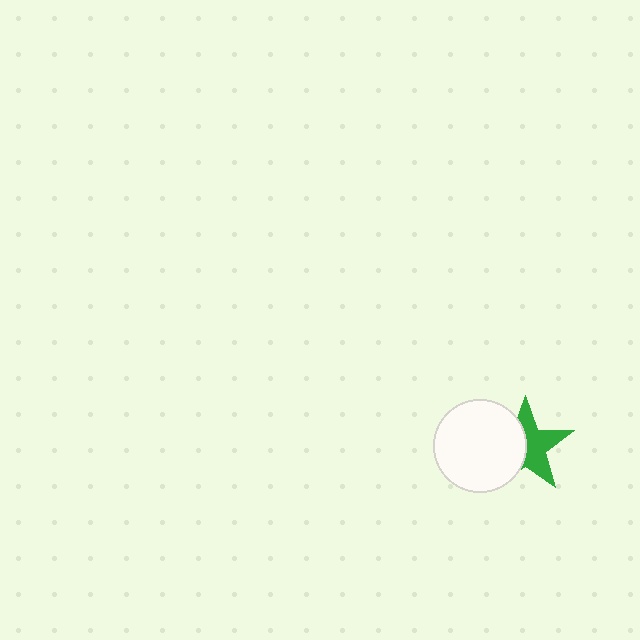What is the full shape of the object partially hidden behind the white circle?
The partially hidden object is a green star.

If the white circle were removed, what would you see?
You would see the complete green star.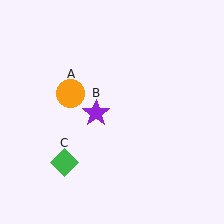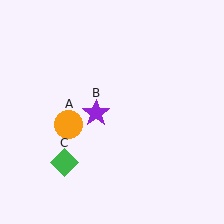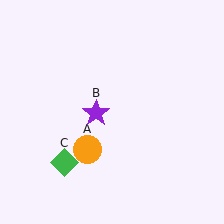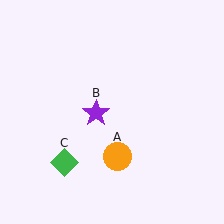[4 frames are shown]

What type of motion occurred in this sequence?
The orange circle (object A) rotated counterclockwise around the center of the scene.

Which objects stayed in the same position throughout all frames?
Purple star (object B) and green diamond (object C) remained stationary.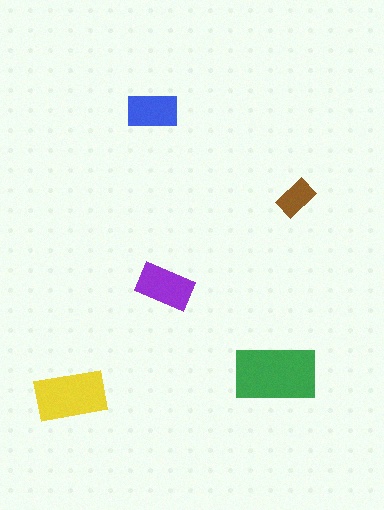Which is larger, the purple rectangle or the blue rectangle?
The purple one.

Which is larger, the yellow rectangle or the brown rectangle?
The yellow one.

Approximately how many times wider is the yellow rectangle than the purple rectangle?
About 1.5 times wider.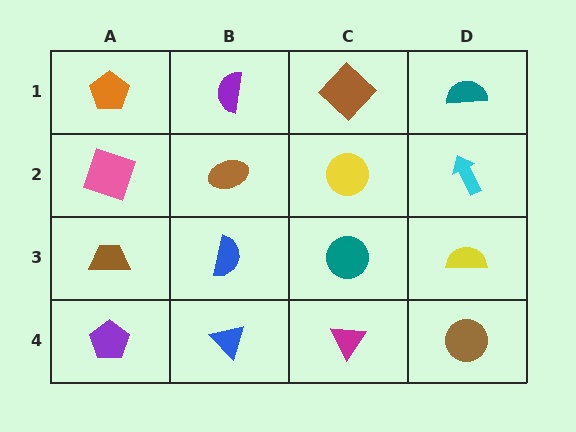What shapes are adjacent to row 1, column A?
A pink square (row 2, column A), a purple semicircle (row 1, column B).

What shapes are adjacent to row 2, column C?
A brown diamond (row 1, column C), a teal circle (row 3, column C), a brown ellipse (row 2, column B), a cyan arrow (row 2, column D).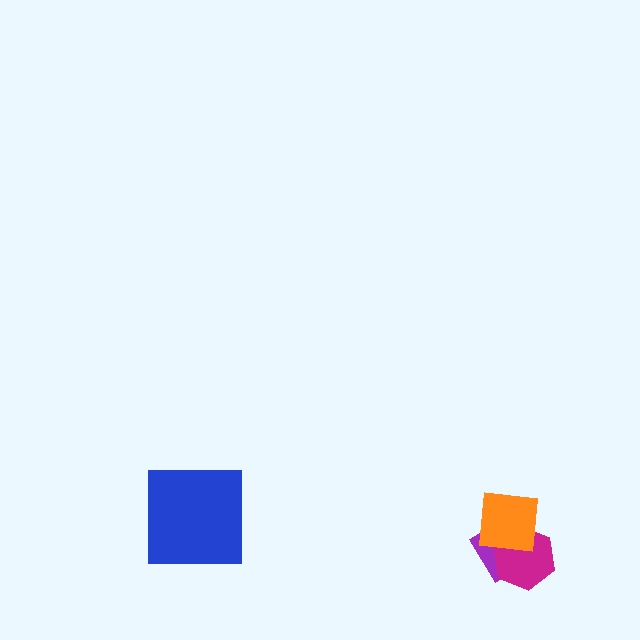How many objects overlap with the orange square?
2 objects overlap with the orange square.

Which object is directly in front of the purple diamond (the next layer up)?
The magenta hexagon is directly in front of the purple diamond.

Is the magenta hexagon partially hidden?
Yes, it is partially covered by another shape.